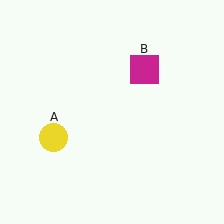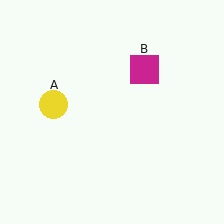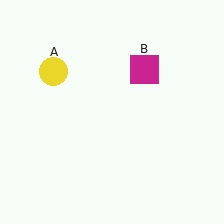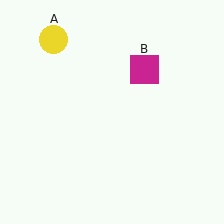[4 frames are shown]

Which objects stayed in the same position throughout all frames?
Magenta square (object B) remained stationary.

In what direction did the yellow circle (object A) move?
The yellow circle (object A) moved up.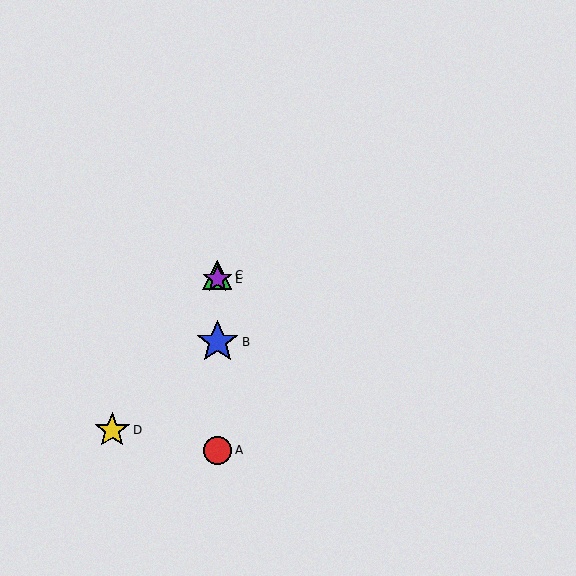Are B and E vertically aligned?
Yes, both are at x≈217.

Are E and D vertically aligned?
No, E is at x≈217 and D is at x≈112.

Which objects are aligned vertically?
Objects A, B, C, E are aligned vertically.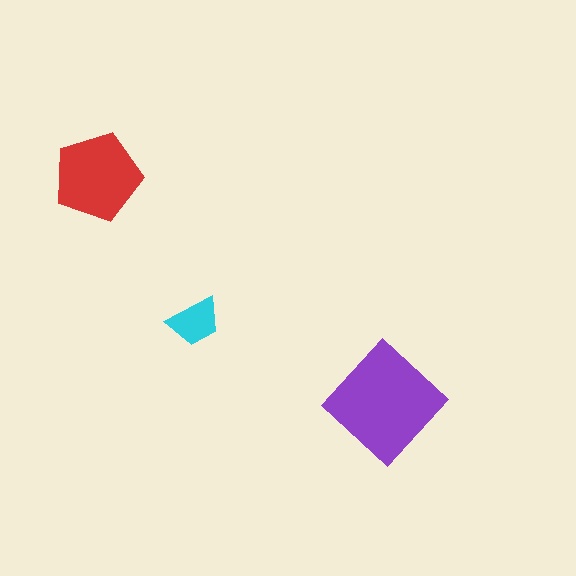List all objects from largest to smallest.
The purple diamond, the red pentagon, the cyan trapezoid.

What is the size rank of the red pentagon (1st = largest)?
2nd.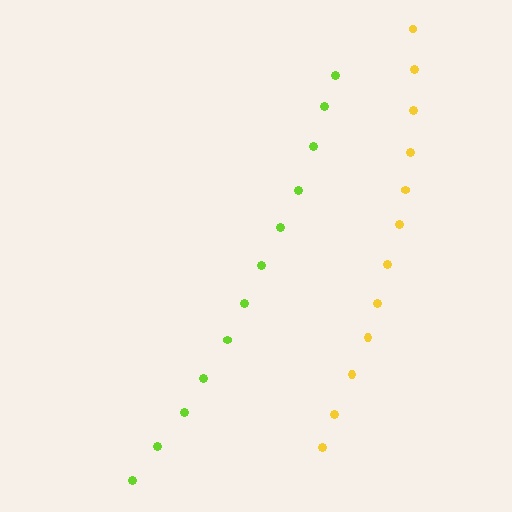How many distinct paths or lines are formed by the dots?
There are 2 distinct paths.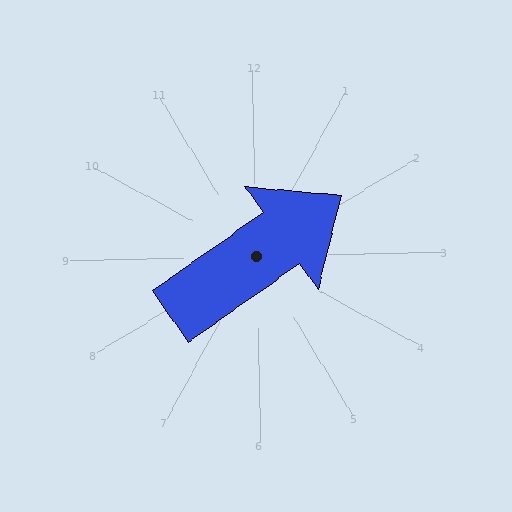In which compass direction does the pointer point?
Northeast.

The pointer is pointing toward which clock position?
Roughly 2 o'clock.